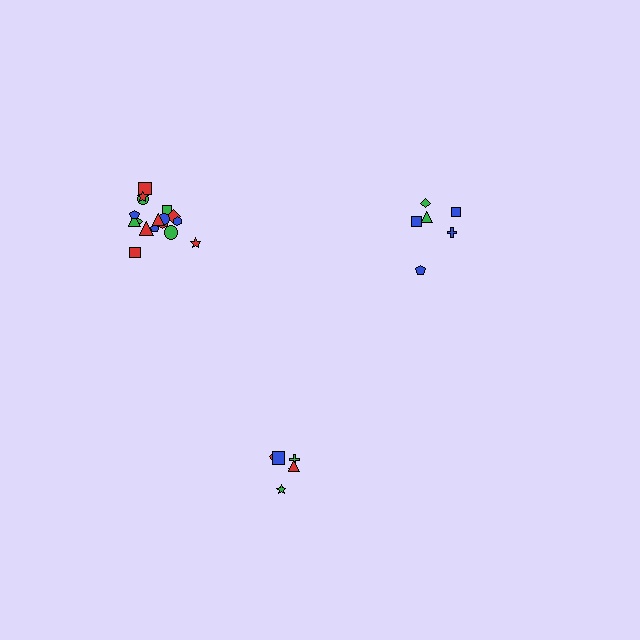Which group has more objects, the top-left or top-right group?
The top-left group.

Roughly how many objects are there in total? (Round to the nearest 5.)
Roughly 30 objects in total.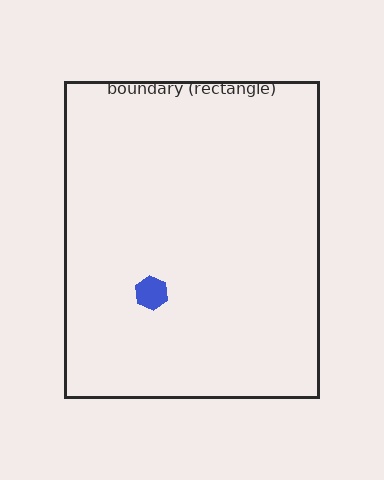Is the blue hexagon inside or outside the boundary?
Inside.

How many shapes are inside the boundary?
1 inside, 0 outside.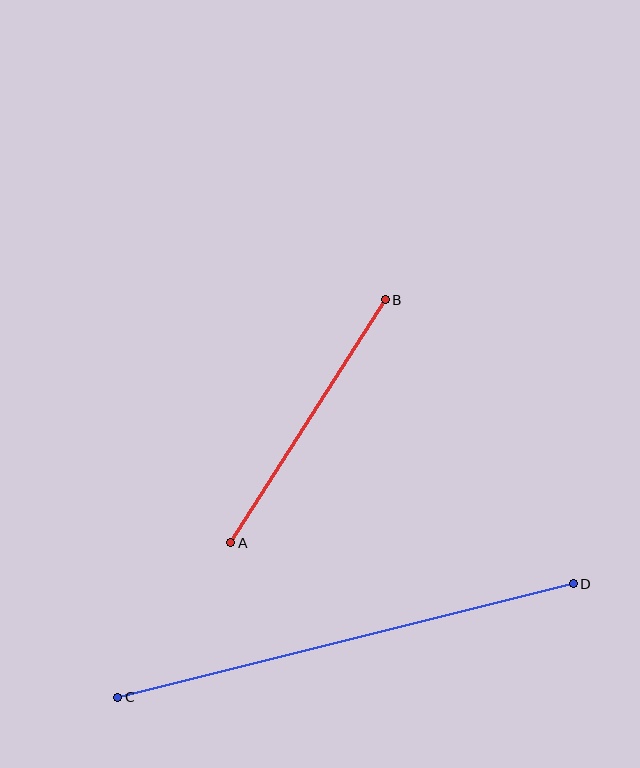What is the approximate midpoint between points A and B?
The midpoint is at approximately (308, 421) pixels.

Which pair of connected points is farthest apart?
Points C and D are farthest apart.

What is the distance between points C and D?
The distance is approximately 470 pixels.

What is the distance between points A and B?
The distance is approximately 288 pixels.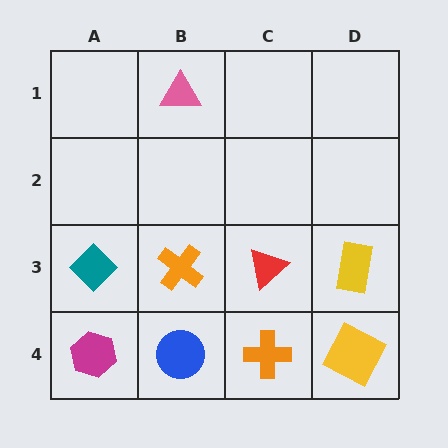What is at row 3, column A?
A teal diamond.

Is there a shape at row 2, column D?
No, that cell is empty.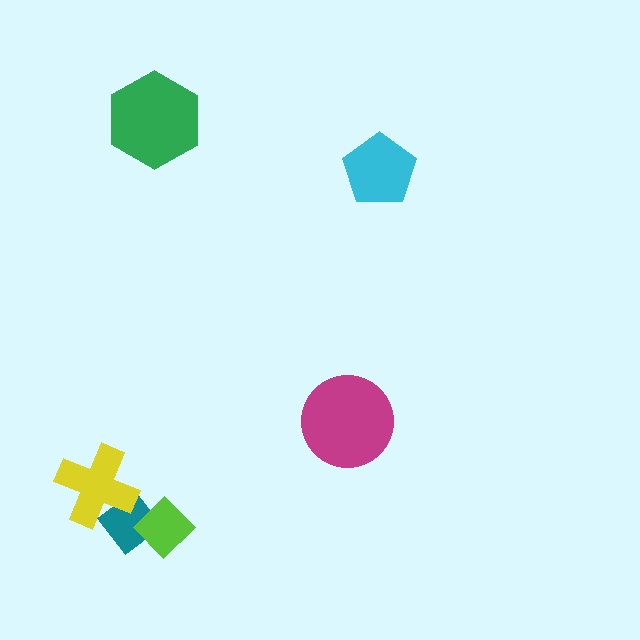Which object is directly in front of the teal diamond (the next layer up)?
The lime diamond is directly in front of the teal diamond.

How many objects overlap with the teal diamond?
2 objects overlap with the teal diamond.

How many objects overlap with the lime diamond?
1 object overlaps with the lime diamond.